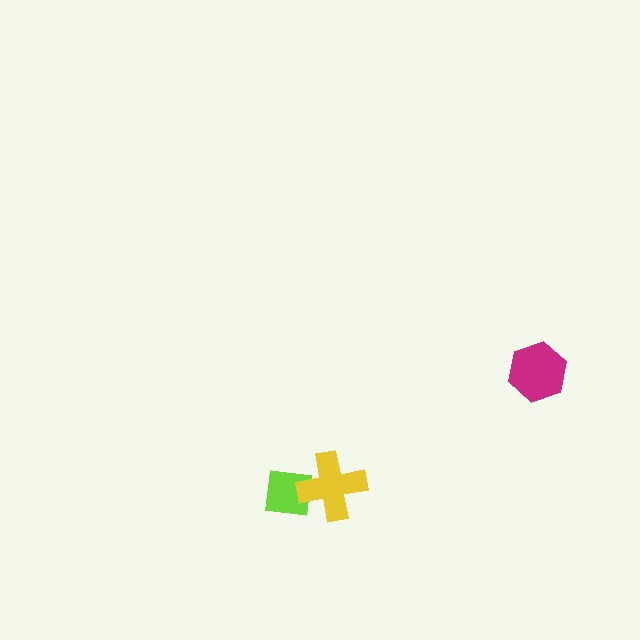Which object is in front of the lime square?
The yellow cross is in front of the lime square.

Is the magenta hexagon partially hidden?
No, no other shape covers it.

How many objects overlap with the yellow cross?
1 object overlaps with the yellow cross.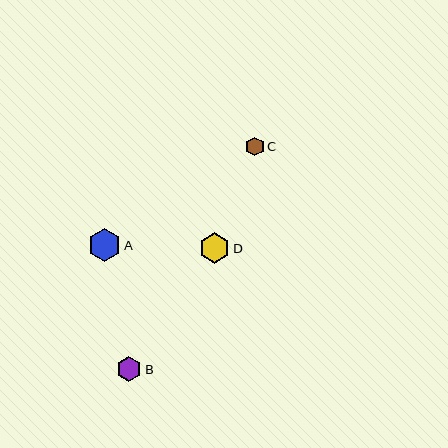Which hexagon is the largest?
Hexagon A is the largest with a size of approximately 33 pixels.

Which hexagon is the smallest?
Hexagon C is the smallest with a size of approximately 19 pixels.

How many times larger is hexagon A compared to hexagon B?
Hexagon A is approximately 1.3 times the size of hexagon B.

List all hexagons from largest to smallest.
From largest to smallest: A, D, B, C.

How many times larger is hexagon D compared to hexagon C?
Hexagon D is approximately 1.6 times the size of hexagon C.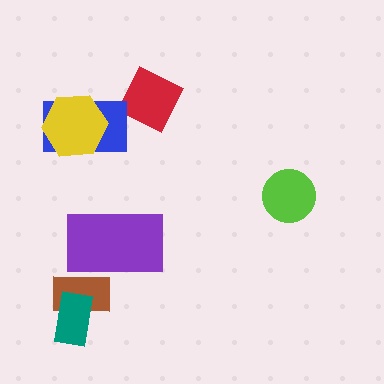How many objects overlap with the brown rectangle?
2 objects overlap with the brown rectangle.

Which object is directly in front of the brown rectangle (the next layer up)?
The teal rectangle is directly in front of the brown rectangle.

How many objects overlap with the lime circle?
0 objects overlap with the lime circle.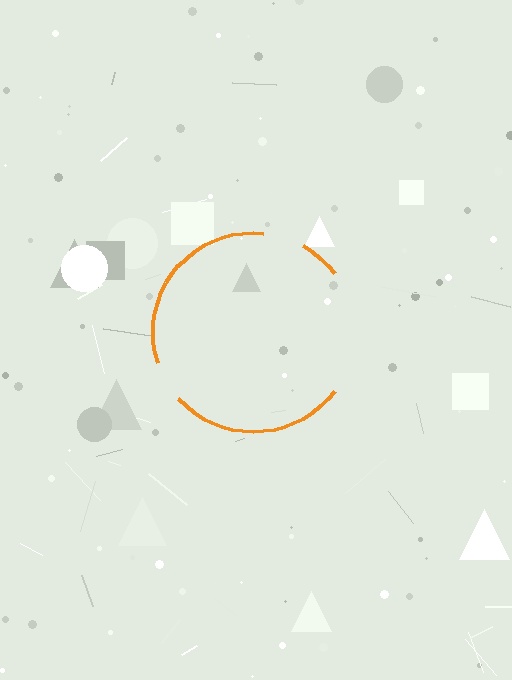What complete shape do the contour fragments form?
The contour fragments form a circle.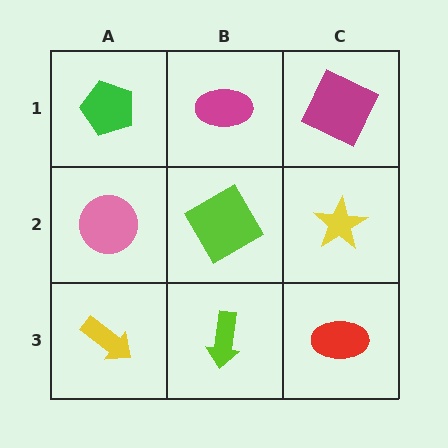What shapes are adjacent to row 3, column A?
A pink circle (row 2, column A), a lime arrow (row 3, column B).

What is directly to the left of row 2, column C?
A lime diamond.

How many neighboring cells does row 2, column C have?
3.